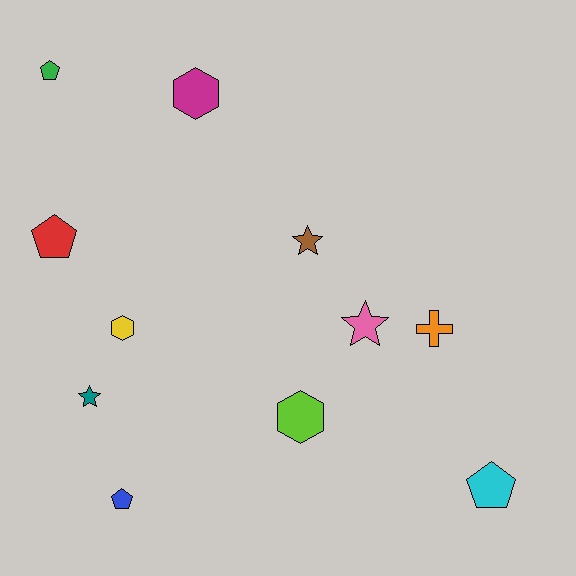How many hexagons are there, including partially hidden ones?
There are 3 hexagons.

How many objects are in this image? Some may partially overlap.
There are 11 objects.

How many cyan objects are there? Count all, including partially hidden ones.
There is 1 cyan object.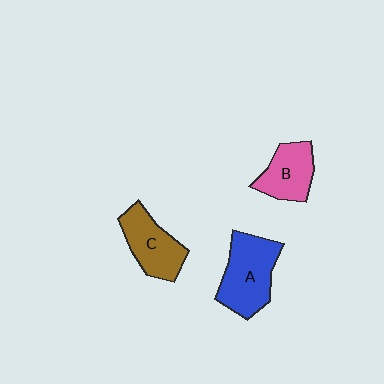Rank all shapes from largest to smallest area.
From largest to smallest: A (blue), C (brown), B (pink).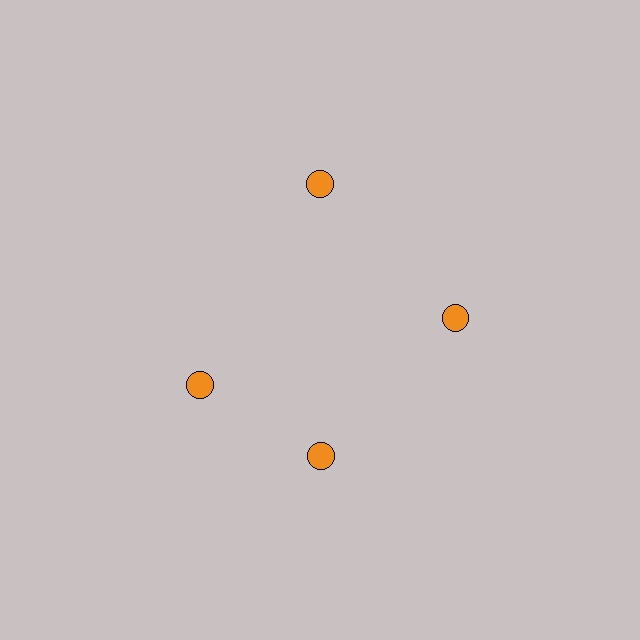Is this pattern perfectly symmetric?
No. The 4 orange circles are arranged in a ring, but one element near the 9 o'clock position is rotated out of alignment along the ring, breaking the 4-fold rotational symmetry.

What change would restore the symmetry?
The symmetry would be restored by rotating it back into even spacing with its neighbors so that all 4 circles sit at equal angles and equal distance from the center.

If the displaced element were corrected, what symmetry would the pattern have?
It would have 4-fold rotational symmetry — the pattern would map onto itself every 90 degrees.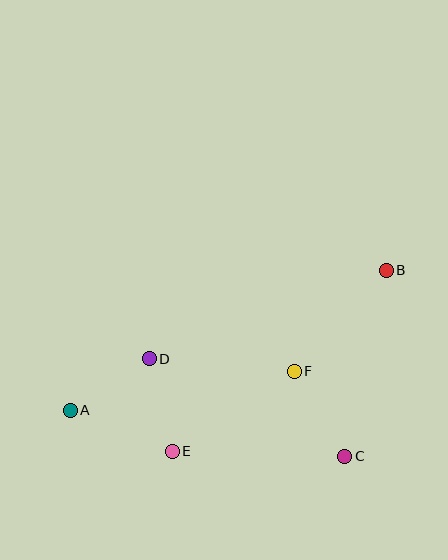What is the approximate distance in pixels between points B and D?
The distance between B and D is approximately 253 pixels.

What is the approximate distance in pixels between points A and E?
The distance between A and E is approximately 110 pixels.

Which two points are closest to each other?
Points A and D are closest to each other.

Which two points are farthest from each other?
Points A and B are farthest from each other.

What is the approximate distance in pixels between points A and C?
The distance between A and C is approximately 278 pixels.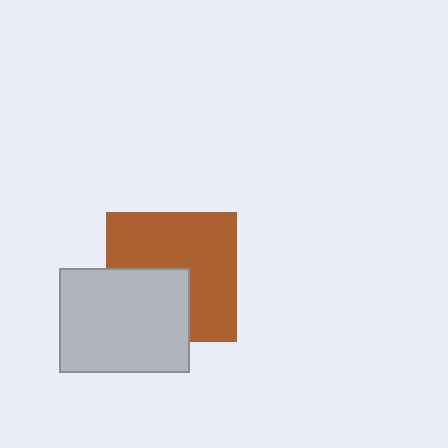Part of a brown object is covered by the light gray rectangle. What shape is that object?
It is a square.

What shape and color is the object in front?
The object in front is a light gray rectangle.